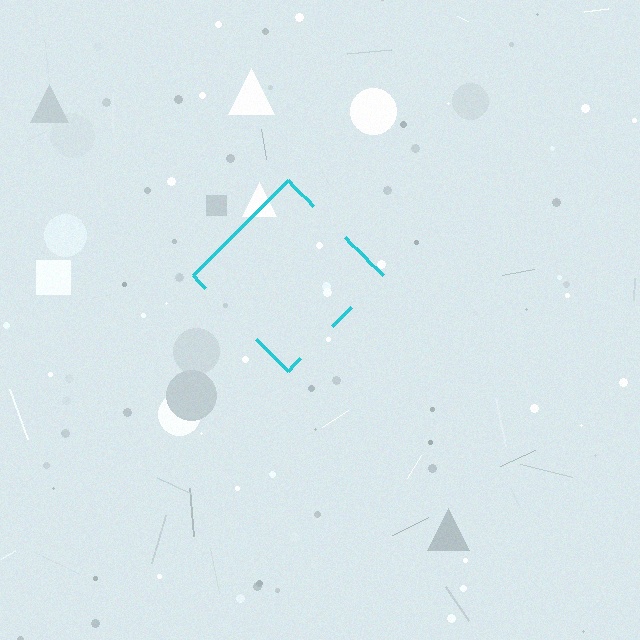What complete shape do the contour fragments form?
The contour fragments form a diamond.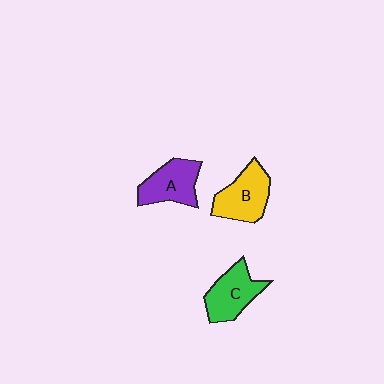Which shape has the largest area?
Shape B (yellow).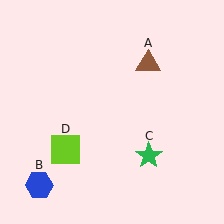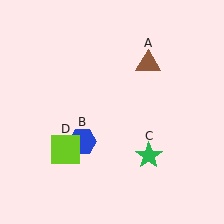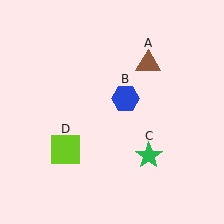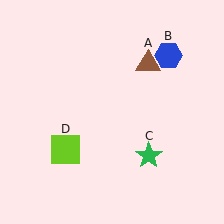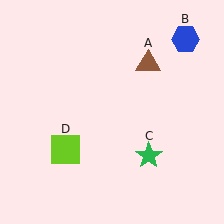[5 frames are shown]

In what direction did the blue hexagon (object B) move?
The blue hexagon (object B) moved up and to the right.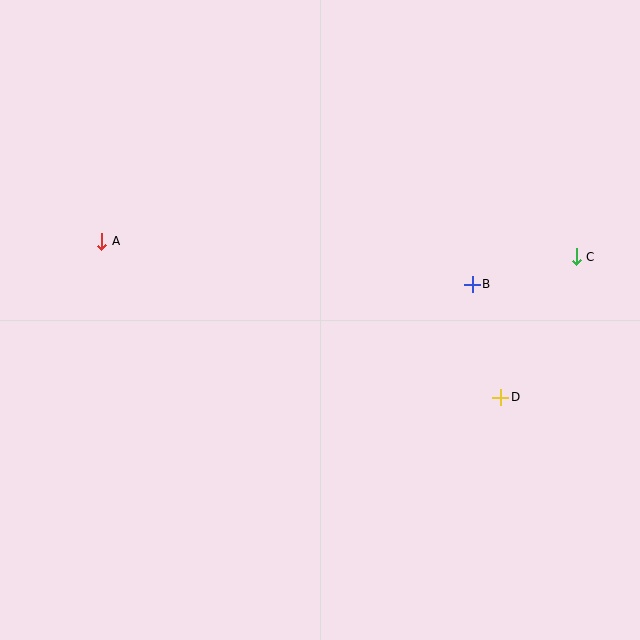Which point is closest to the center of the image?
Point B at (472, 284) is closest to the center.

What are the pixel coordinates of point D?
Point D is at (501, 397).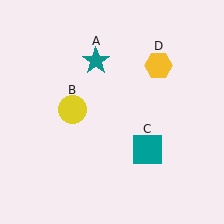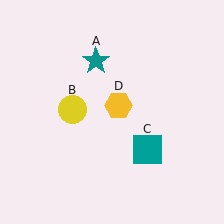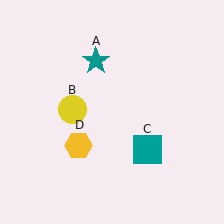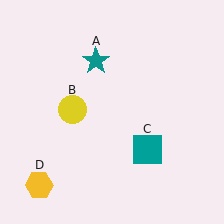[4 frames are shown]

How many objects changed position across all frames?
1 object changed position: yellow hexagon (object D).